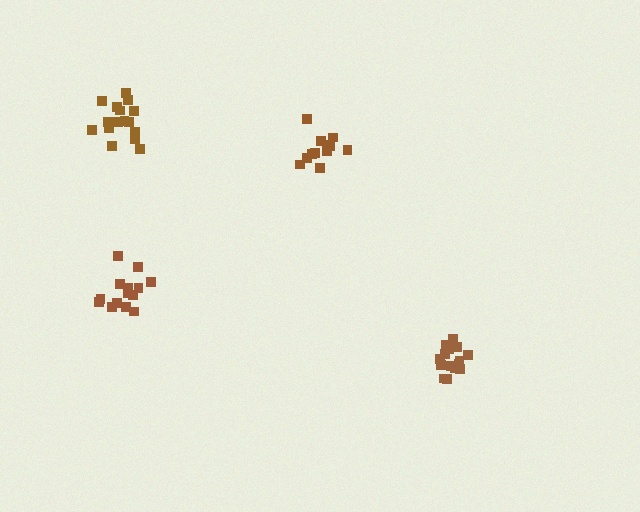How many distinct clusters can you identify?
There are 4 distinct clusters.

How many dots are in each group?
Group 1: 12 dots, Group 2: 16 dots, Group 3: 15 dots, Group 4: 14 dots (57 total).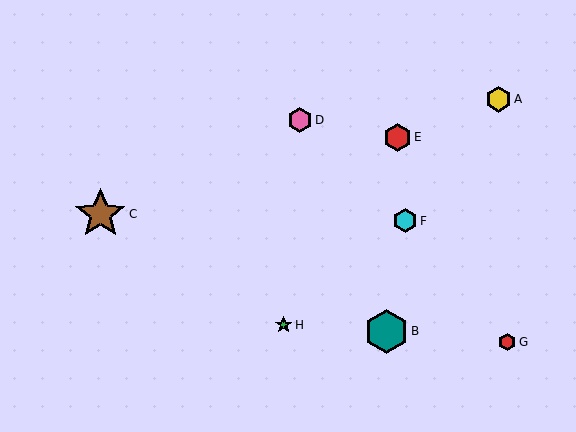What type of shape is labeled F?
Shape F is a cyan hexagon.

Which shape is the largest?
The brown star (labeled C) is the largest.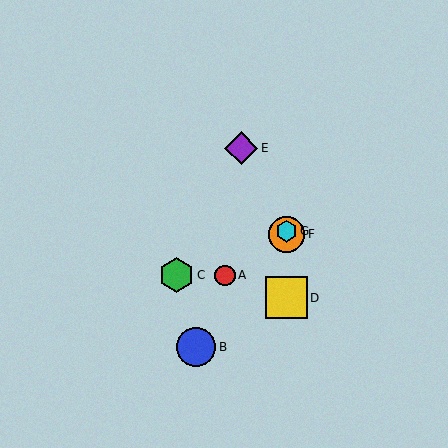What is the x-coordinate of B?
Object B is at x≈196.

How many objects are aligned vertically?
3 objects (D, F, G) are aligned vertically.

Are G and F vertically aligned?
Yes, both are at x≈287.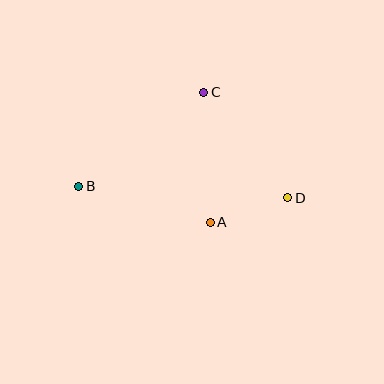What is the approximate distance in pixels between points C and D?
The distance between C and D is approximately 135 pixels.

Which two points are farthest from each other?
Points B and D are farthest from each other.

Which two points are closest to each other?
Points A and D are closest to each other.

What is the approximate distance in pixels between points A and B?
The distance between A and B is approximately 136 pixels.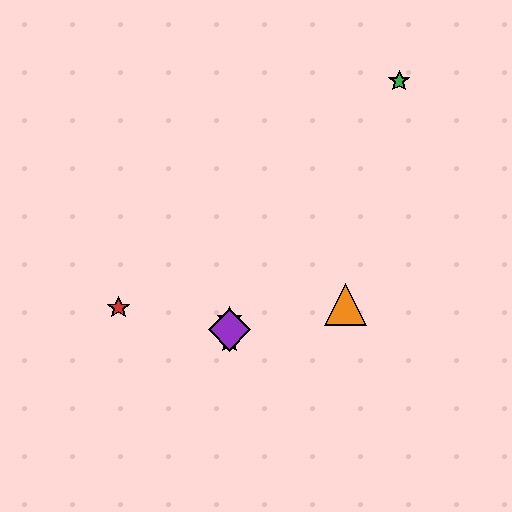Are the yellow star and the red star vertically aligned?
No, the yellow star is at x≈230 and the red star is at x≈118.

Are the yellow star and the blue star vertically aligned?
Yes, both are at x≈230.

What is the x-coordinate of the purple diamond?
The purple diamond is at x≈230.